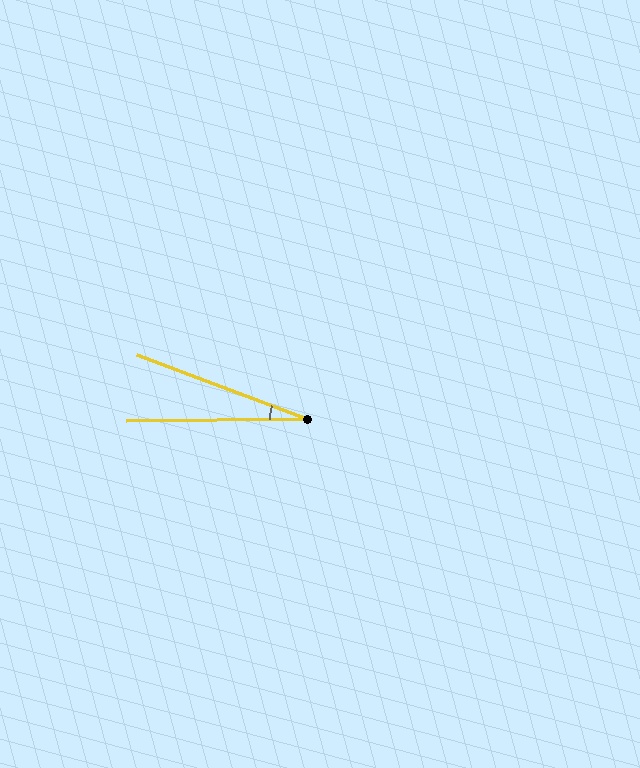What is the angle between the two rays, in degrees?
Approximately 21 degrees.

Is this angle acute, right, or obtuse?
It is acute.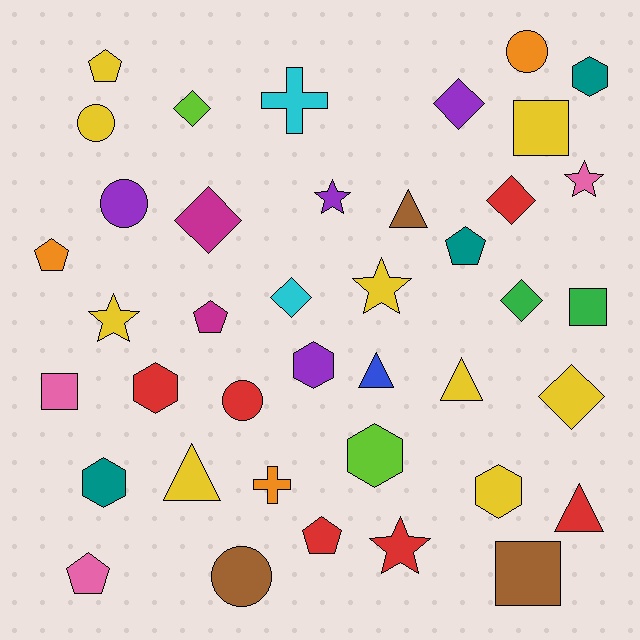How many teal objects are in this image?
There are 3 teal objects.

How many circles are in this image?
There are 5 circles.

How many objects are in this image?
There are 40 objects.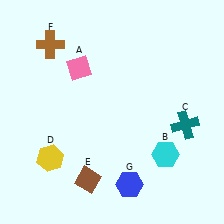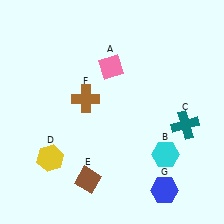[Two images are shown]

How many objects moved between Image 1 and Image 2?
3 objects moved between the two images.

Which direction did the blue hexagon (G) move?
The blue hexagon (G) moved right.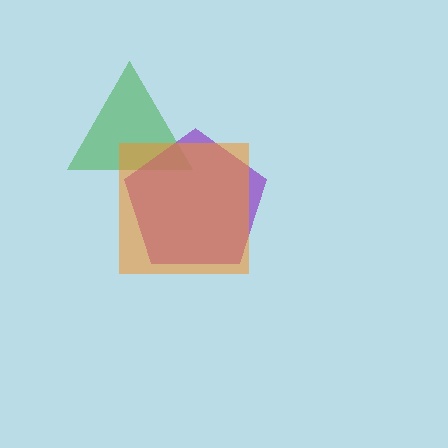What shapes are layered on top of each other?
The layered shapes are: a green triangle, a purple pentagon, an orange square.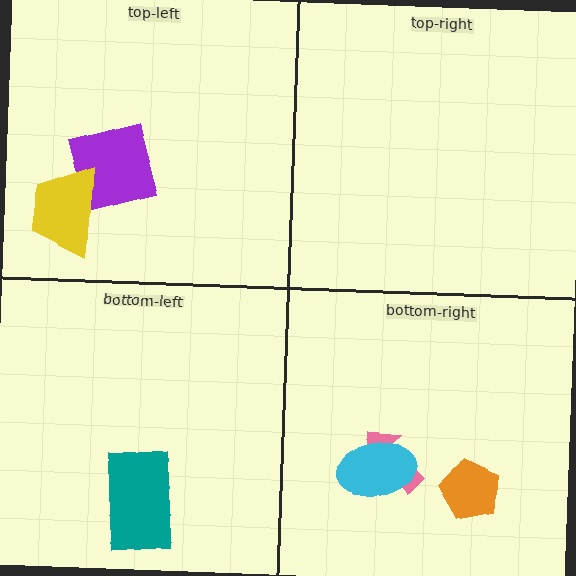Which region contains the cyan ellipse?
The bottom-right region.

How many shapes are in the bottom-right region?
3.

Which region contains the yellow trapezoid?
The top-left region.